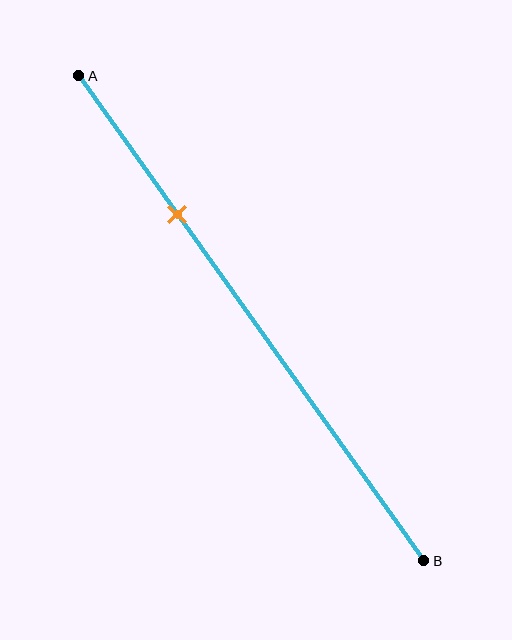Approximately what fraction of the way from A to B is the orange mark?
The orange mark is approximately 30% of the way from A to B.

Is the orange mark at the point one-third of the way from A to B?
No, the mark is at about 30% from A, not at the 33% one-third point.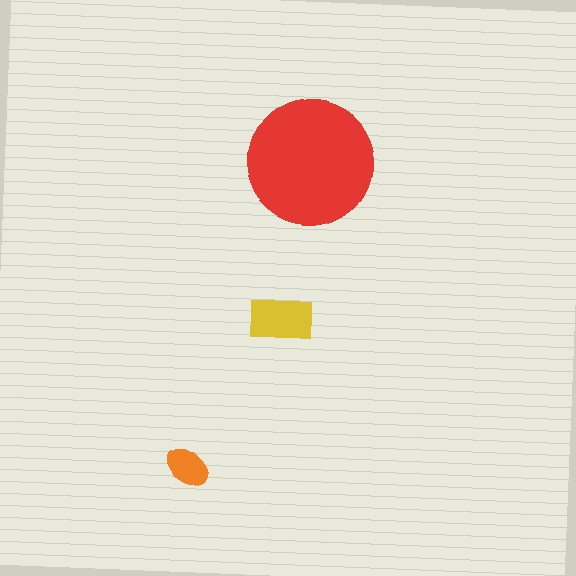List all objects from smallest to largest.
The orange ellipse, the yellow rectangle, the red circle.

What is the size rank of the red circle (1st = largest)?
1st.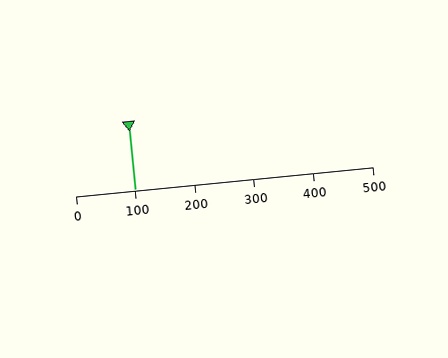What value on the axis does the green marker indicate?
The marker indicates approximately 100.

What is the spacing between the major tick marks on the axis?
The major ticks are spaced 100 apart.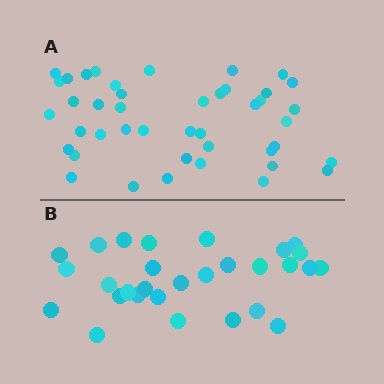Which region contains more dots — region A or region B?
Region A (the top region) has more dots.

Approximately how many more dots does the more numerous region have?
Region A has approximately 15 more dots than region B.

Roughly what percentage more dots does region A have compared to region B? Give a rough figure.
About 50% more.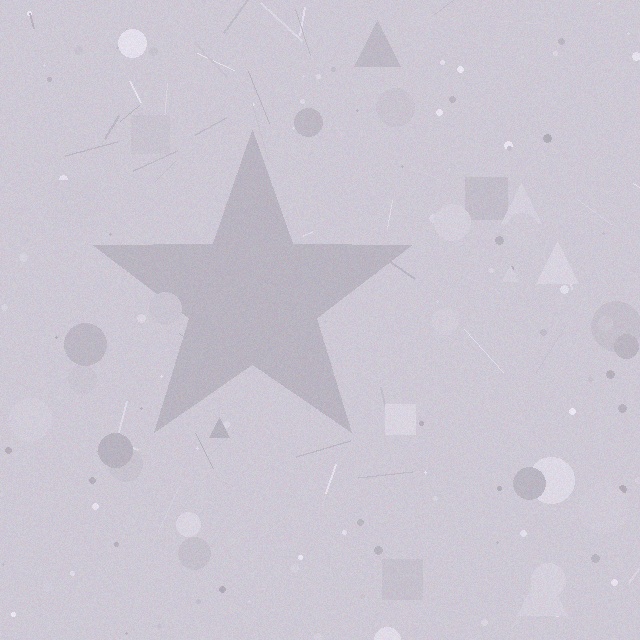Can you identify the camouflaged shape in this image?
The camouflaged shape is a star.